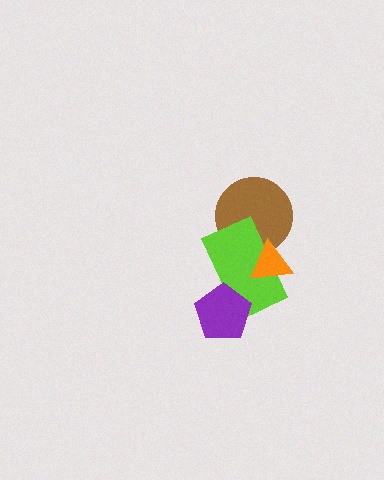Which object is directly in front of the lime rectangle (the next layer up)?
The purple pentagon is directly in front of the lime rectangle.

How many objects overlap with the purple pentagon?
1 object overlaps with the purple pentagon.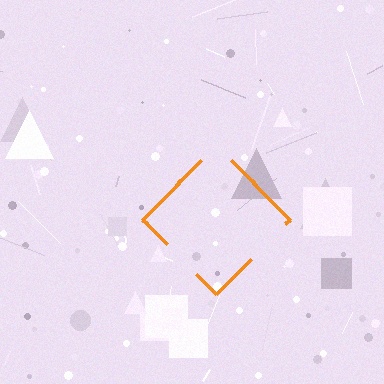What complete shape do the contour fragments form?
The contour fragments form a diamond.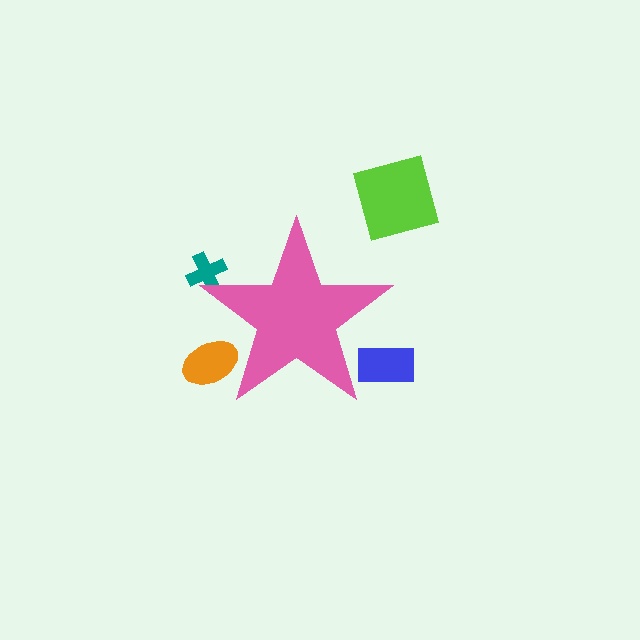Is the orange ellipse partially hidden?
Yes, the orange ellipse is partially hidden behind the pink star.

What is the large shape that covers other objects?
A pink star.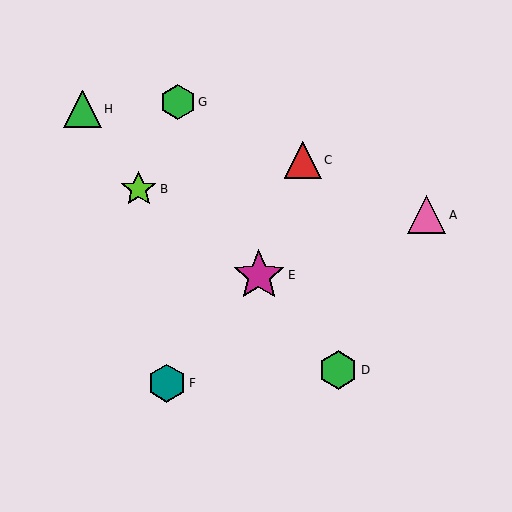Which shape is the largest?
The magenta star (labeled E) is the largest.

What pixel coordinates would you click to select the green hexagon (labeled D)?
Click at (338, 370) to select the green hexagon D.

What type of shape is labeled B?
Shape B is a lime star.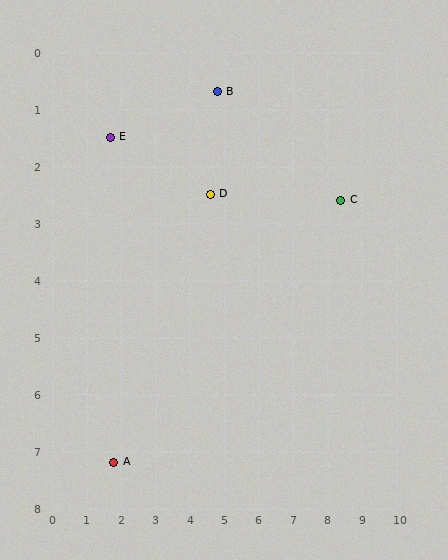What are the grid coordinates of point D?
Point D is at approximately (4.6, 2.5).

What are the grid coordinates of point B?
Point B is at approximately (4.8, 0.7).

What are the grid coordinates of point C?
Point C is at approximately (8.4, 2.6).